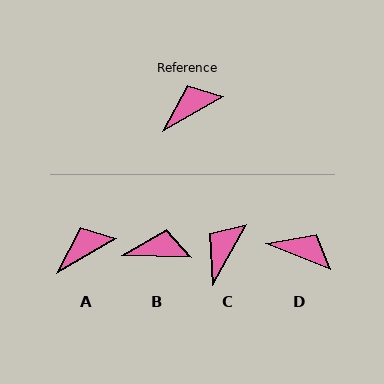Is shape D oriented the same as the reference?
No, it is off by about 52 degrees.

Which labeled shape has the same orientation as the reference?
A.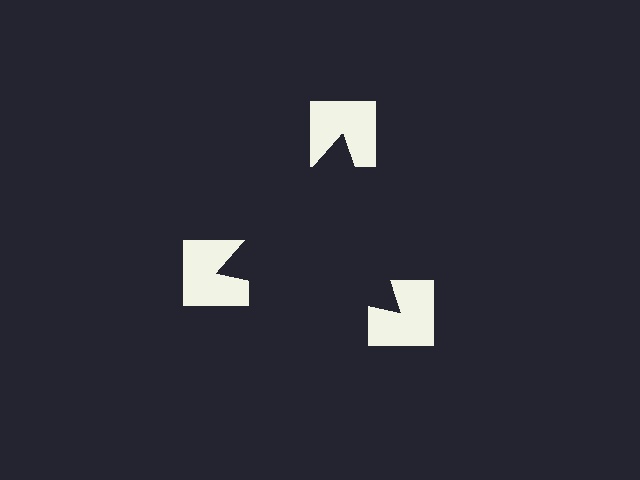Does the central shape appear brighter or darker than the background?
It typically appears slightly darker than the background, even though no actual brightness change is drawn.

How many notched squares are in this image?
There are 3 — one at each vertex of the illusory triangle.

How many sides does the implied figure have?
3 sides.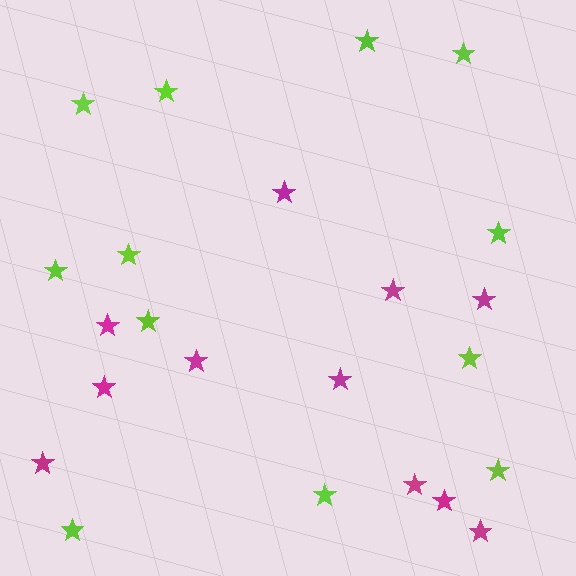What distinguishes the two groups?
There are 2 groups: one group of magenta stars (11) and one group of lime stars (12).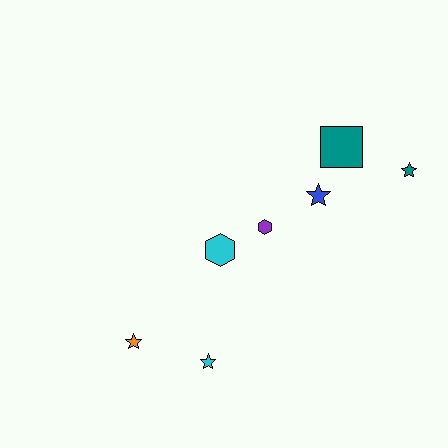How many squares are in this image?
There is 1 square.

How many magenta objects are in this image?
There are no magenta objects.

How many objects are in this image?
There are 7 objects.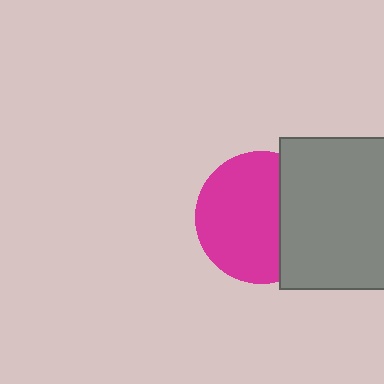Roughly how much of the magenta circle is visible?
Most of it is visible (roughly 67%).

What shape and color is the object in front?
The object in front is a gray rectangle.